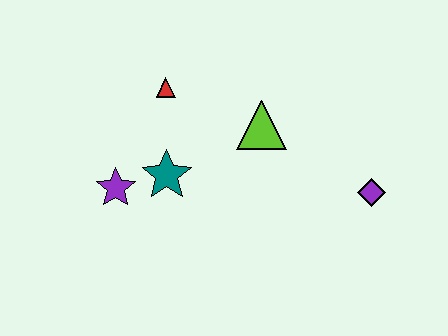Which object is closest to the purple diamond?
The lime triangle is closest to the purple diamond.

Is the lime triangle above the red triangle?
No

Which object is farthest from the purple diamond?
The purple star is farthest from the purple diamond.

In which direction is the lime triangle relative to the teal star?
The lime triangle is to the right of the teal star.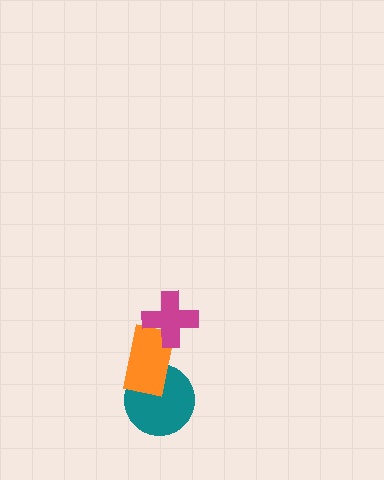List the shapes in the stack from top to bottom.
From top to bottom: the magenta cross, the orange rectangle, the teal circle.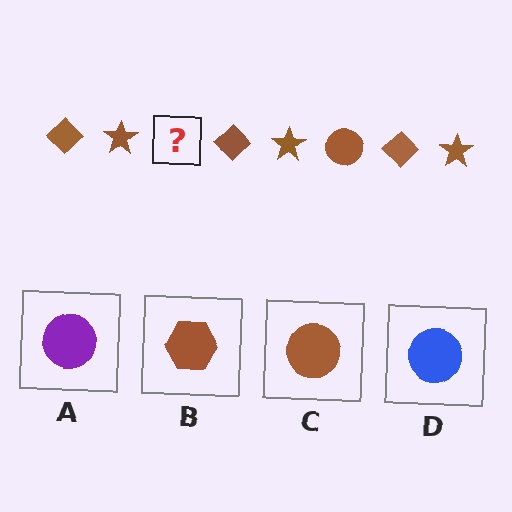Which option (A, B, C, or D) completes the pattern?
C.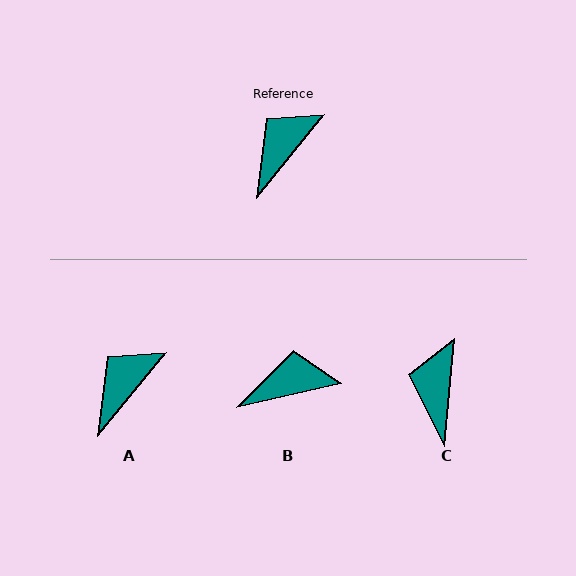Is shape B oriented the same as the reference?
No, it is off by about 38 degrees.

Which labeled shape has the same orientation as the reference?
A.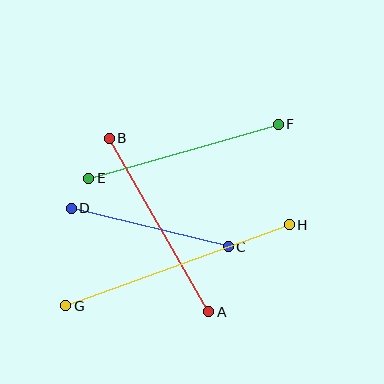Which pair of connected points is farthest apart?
Points G and H are farthest apart.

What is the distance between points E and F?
The distance is approximately 197 pixels.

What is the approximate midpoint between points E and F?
The midpoint is at approximately (183, 151) pixels.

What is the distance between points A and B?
The distance is approximately 200 pixels.